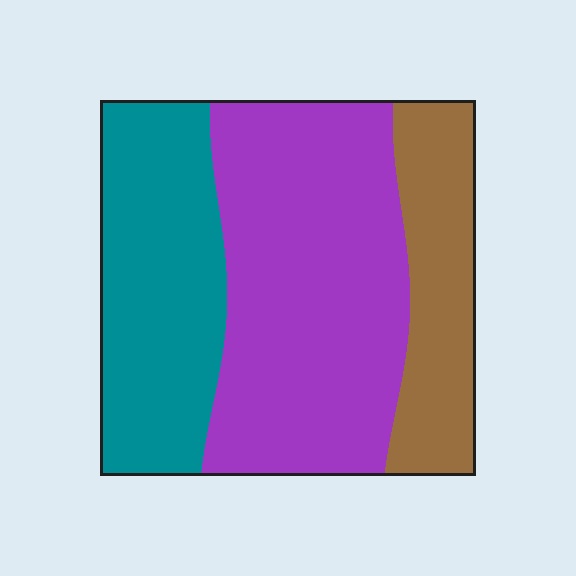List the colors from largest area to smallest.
From largest to smallest: purple, teal, brown.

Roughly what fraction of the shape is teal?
Teal takes up between a quarter and a half of the shape.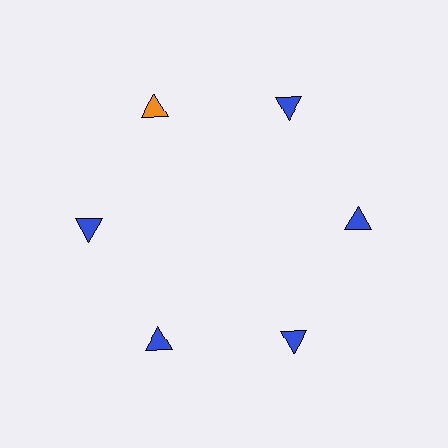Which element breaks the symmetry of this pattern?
The orange triangle at roughly the 11 o'clock position breaks the symmetry. All other shapes are blue triangles.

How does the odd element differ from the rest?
It has a different color: orange instead of blue.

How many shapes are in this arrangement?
There are 6 shapes arranged in a ring pattern.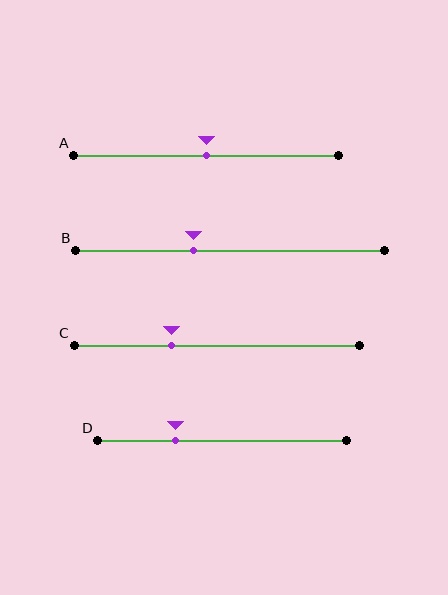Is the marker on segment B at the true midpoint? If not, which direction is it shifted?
No, the marker on segment B is shifted to the left by about 12% of the segment length.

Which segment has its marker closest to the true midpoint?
Segment A has its marker closest to the true midpoint.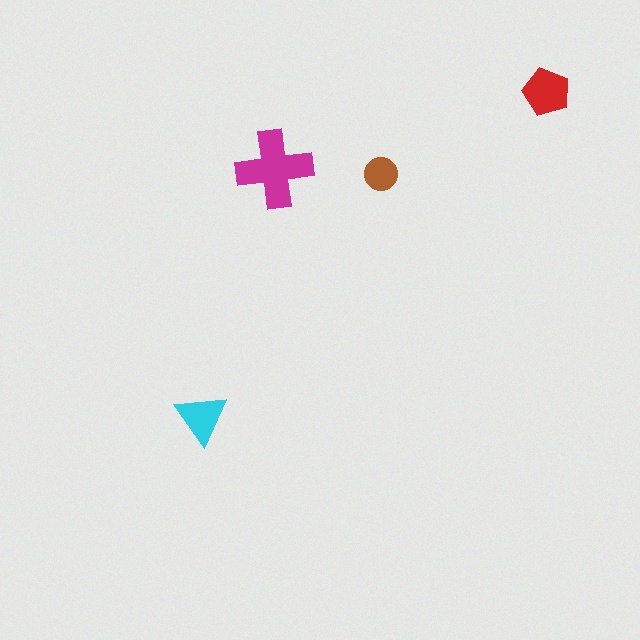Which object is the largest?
The magenta cross.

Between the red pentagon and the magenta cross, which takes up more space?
The magenta cross.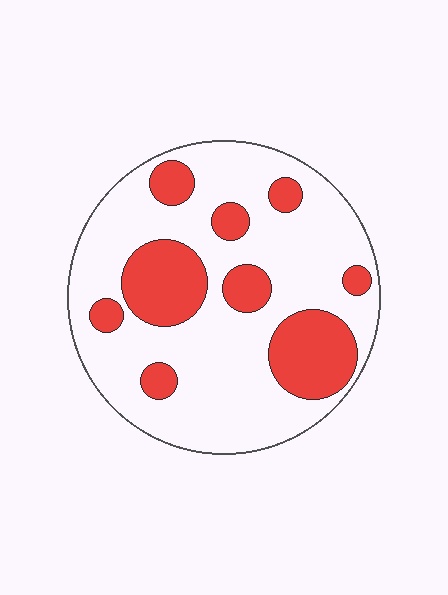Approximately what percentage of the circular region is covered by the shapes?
Approximately 25%.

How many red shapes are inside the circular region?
9.